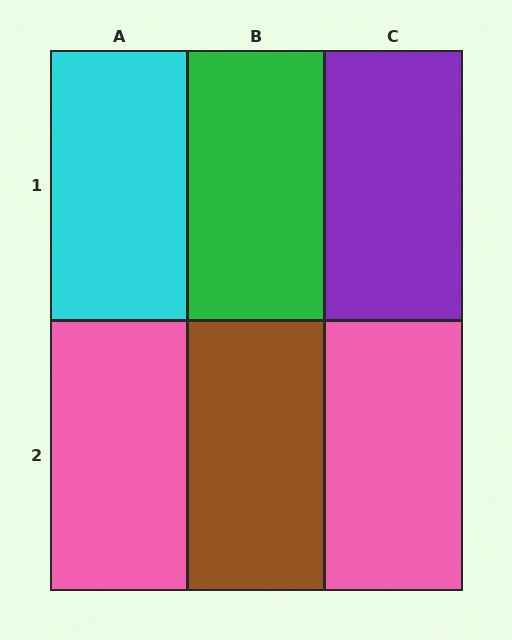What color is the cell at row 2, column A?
Pink.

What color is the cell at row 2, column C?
Pink.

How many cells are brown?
1 cell is brown.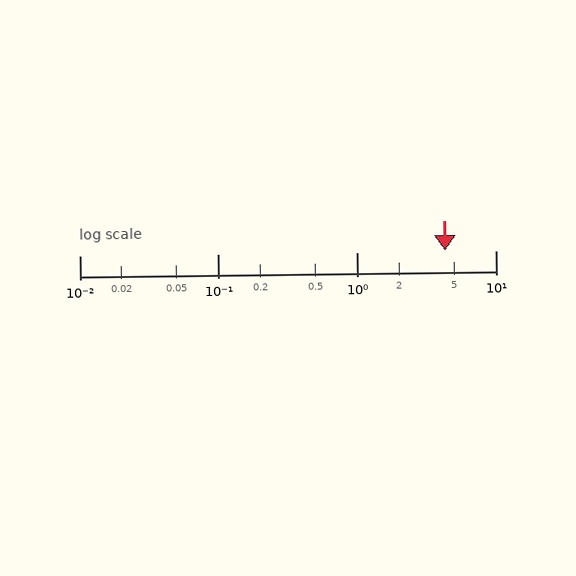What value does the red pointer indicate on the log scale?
The pointer indicates approximately 4.3.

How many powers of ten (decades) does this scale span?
The scale spans 3 decades, from 0.01 to 10.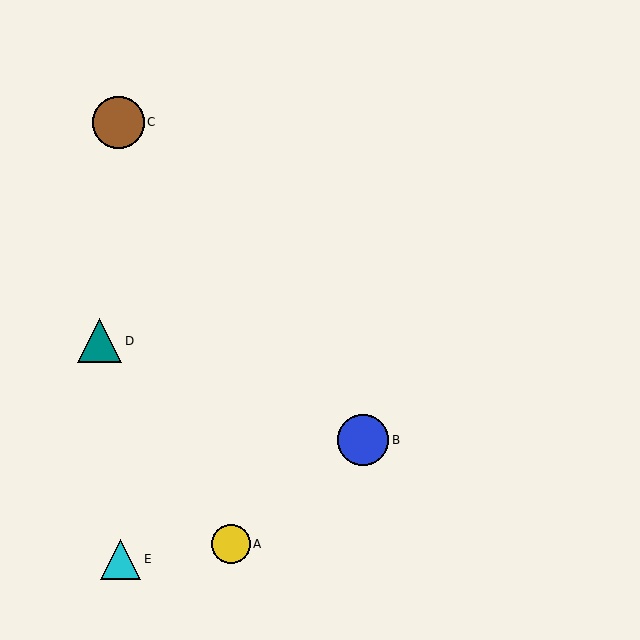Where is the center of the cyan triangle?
The center of the cyan triangle is at (121, 559).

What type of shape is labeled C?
Shape C is a brown circle.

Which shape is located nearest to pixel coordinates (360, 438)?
The blue circle (labeled B) at (363, 440) is nearest to that location.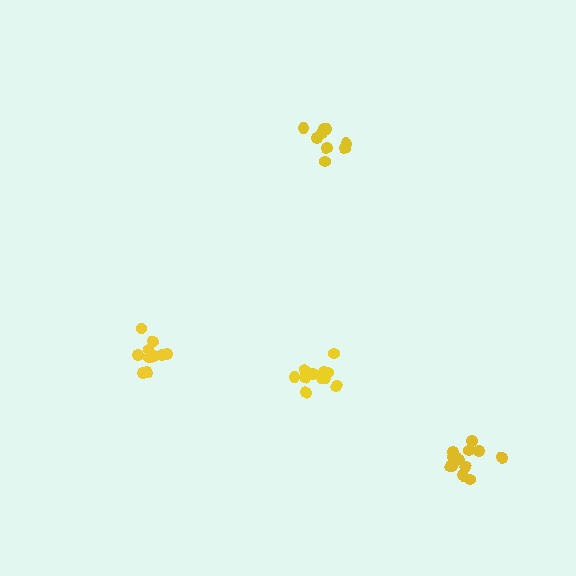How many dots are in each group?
Group 1: 10 dots, Group 2: 10 dots, Group 3: 11 dots, Group 4: 12 dots (43 total).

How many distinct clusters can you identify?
There are 4 distinct clusters.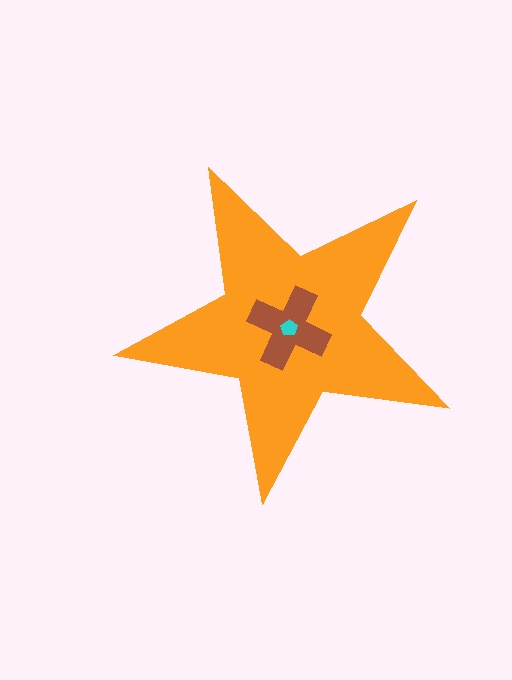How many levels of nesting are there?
3.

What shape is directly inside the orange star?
The brown cross.